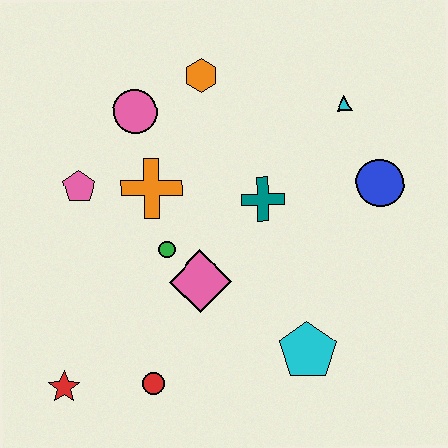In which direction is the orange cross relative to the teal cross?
The orange cross is to the left of the teal cross.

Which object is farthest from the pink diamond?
The cyan triangle is farthest from the pink diamond.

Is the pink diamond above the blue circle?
No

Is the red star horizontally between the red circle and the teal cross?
No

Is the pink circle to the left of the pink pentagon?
No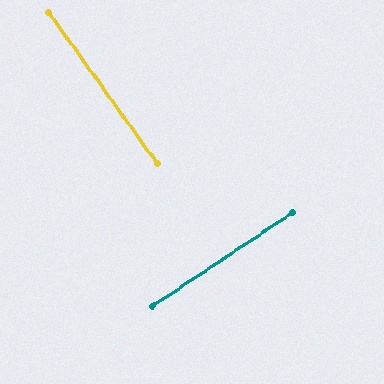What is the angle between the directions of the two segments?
Approximately 88 degrees.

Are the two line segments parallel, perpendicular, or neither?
Perpendicular — they meet at approximately 88°.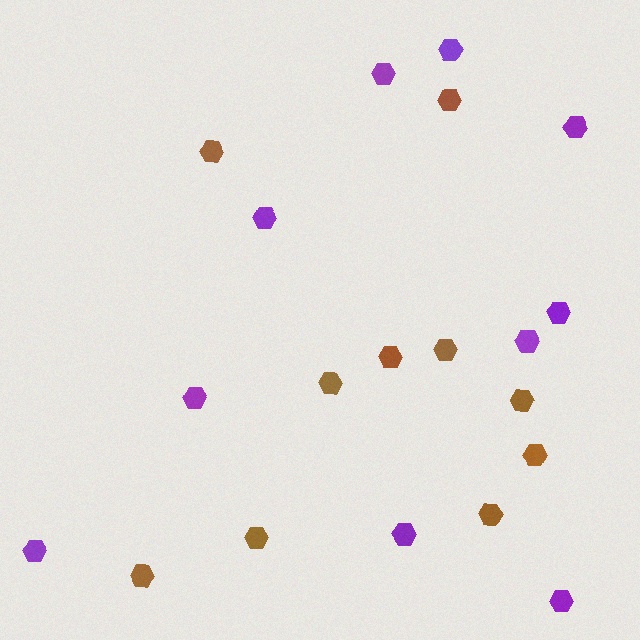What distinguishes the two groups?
There are 2 groups: one group of brown hexagons (10) and one group of purple hexagons (10).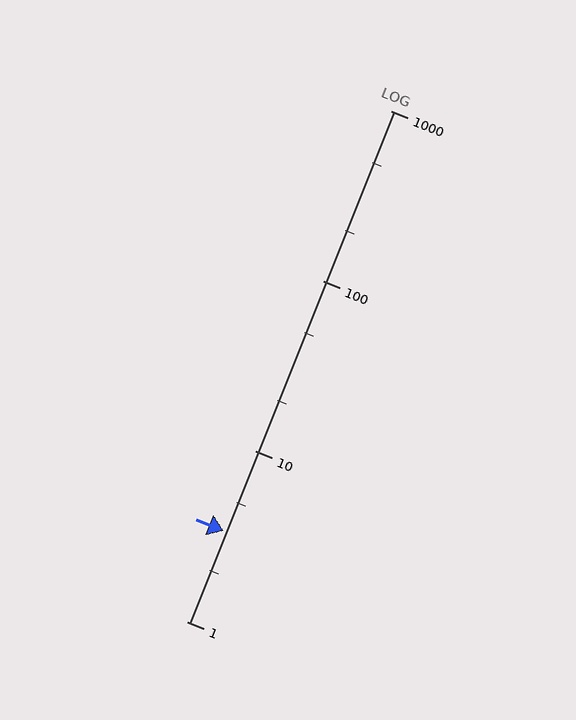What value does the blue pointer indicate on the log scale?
The pointer indicates approximately 3.4.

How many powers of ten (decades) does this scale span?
The scale spans 3 decades, from 1 to 1000.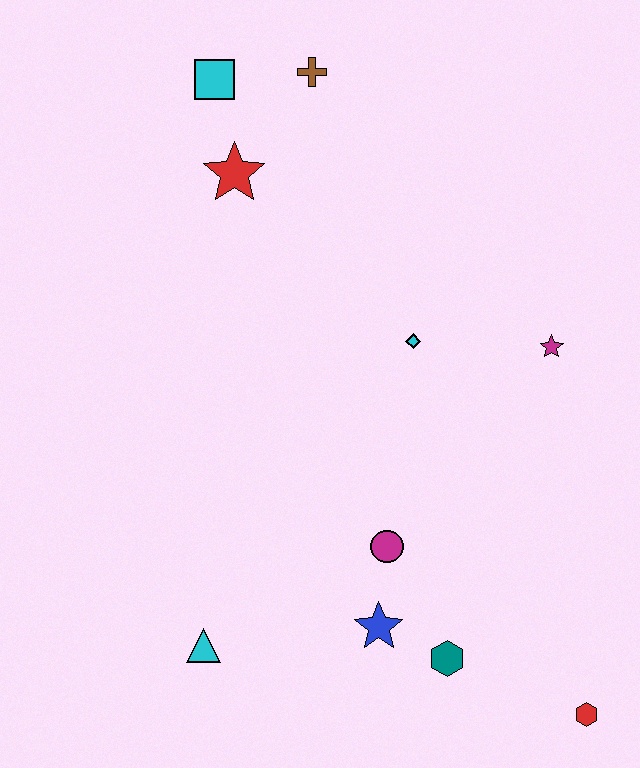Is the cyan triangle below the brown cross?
Yes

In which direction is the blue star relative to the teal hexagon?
The blue star is to the left of the teal hexagon.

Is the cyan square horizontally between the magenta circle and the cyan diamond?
No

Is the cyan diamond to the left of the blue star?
No